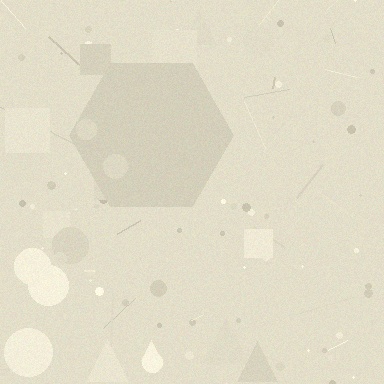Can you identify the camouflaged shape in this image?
The camouflaged shape is a hexagon.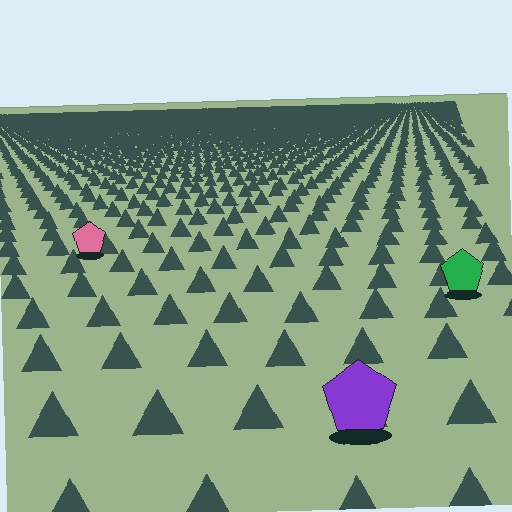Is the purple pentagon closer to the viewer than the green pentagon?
Yes. The purple pentagon is closer — you can tell from the texture gradient: the ground texture is coarser near it.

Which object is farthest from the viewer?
The pink pentagon is farthest from the viewer. It appears smaller and the ground texture around it is denser.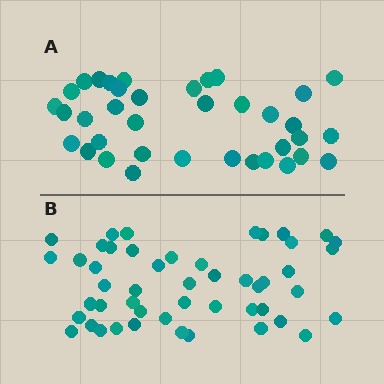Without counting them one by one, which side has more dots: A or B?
Region B (the bottom region) has more dots.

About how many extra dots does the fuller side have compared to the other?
Region B has roughly 12 or so more dots than region A.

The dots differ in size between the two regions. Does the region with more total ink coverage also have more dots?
No. Region A has more total ink coverage because its dots are larger, but region B actually contains more individual dots. Total area can be misleading — the number of items is what matters here.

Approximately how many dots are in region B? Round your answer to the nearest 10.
About 50 dots. (The exact count is 49, which rounds to 50.)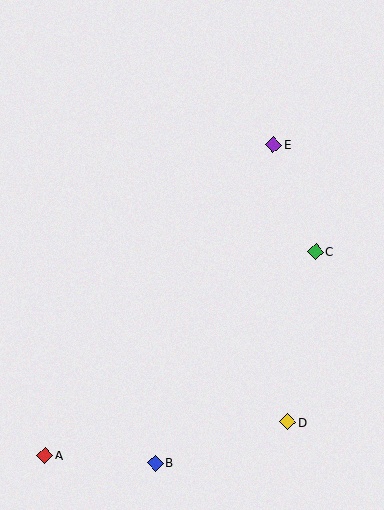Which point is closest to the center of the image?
Point C at (315, 252) is closest to the center.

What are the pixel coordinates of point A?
Point A is at (45, 455).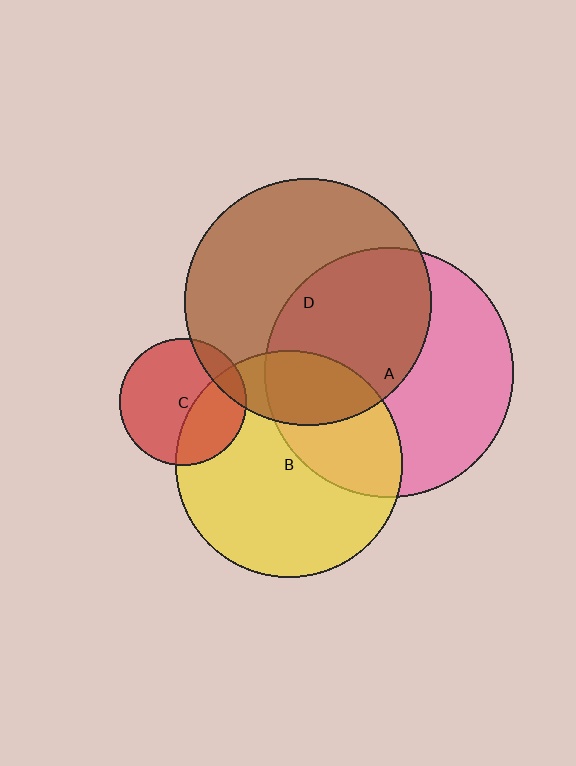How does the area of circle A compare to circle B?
Approximately 1.2 times.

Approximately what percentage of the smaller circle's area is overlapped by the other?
Approximately 35%.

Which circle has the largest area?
Circle A (pink).